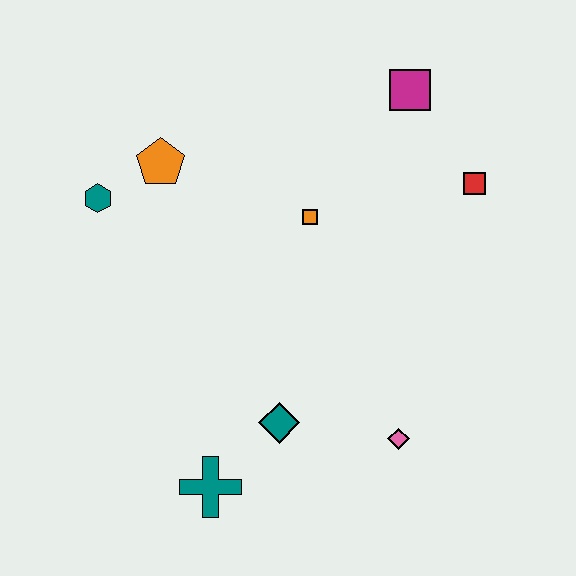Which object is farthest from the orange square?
The teal cross is farthest from the orange square.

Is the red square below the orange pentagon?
Yes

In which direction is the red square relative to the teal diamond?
The red square is above the teal diamond.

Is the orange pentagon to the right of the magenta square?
No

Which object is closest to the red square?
The magenta square is closest to the red square.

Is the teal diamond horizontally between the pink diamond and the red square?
No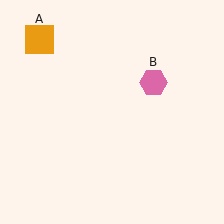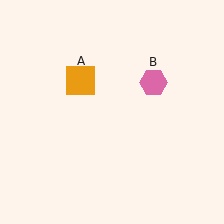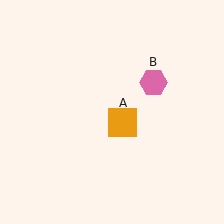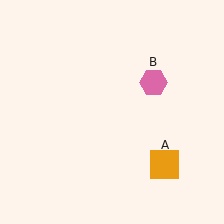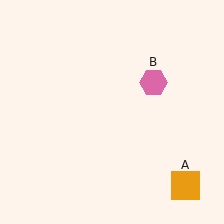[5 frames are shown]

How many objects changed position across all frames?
1 object changed position: orange square (object A).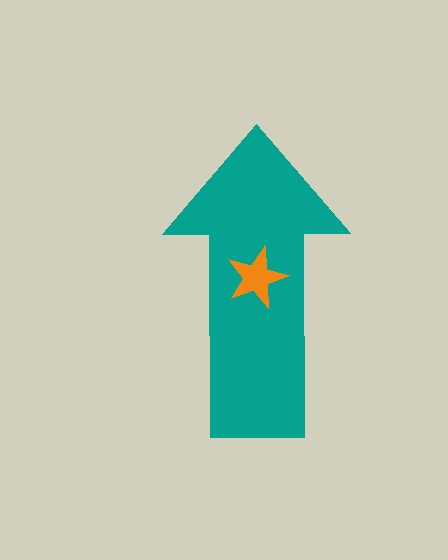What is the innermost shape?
The orange star.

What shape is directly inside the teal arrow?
The orange star.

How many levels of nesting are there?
2.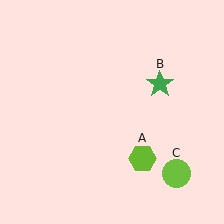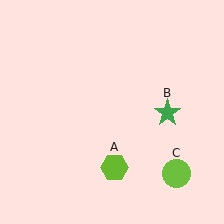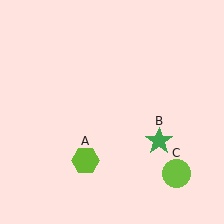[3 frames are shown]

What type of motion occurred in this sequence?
The lime hexagon (object A), green star (object B) rotated clockwise around the center of the scene.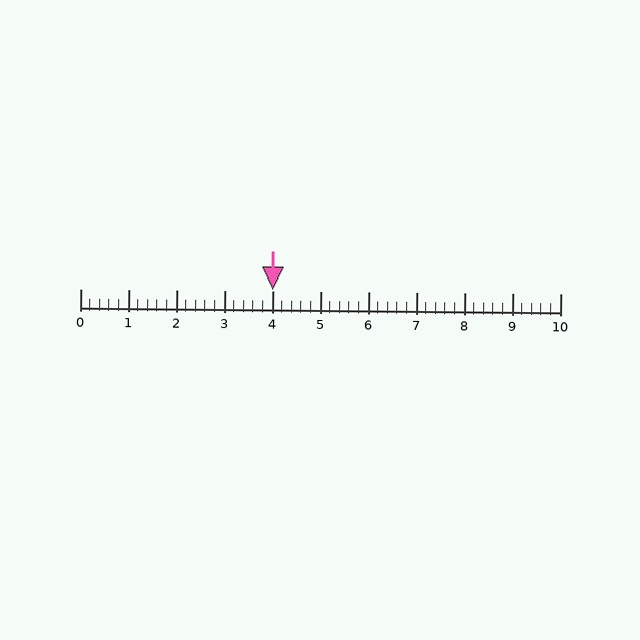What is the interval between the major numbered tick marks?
The major tick marks are spaced 1 units apart.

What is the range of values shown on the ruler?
The ruler shows values from 0 to 10.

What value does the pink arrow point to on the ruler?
The pink arrow points to approximately 4.0.